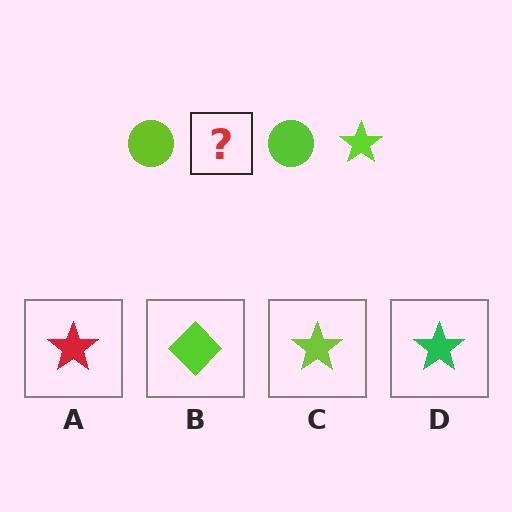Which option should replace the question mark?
Option C.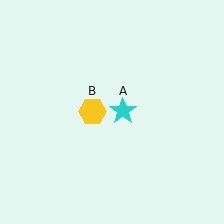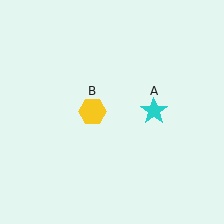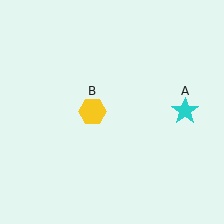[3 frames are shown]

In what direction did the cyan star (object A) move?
The cyan star (object A) moved right.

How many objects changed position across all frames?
1 object changed position: cyan star (object A).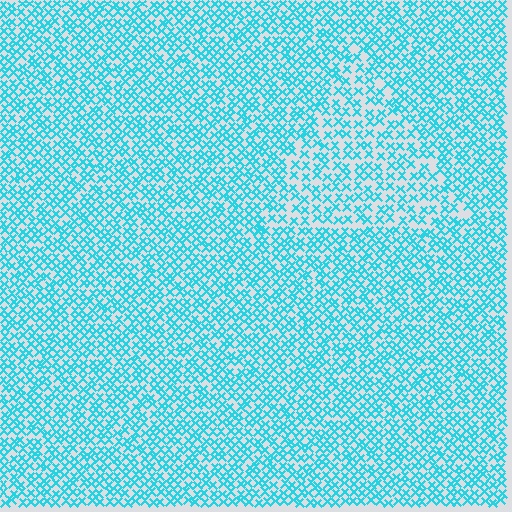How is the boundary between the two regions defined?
The boundary is defined by a change in element density (approximately 1.5x ratio). All elements are the same color, size, and shape.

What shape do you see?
I see a triangle.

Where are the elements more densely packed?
The elements are more densely packed outside the triangle boundary.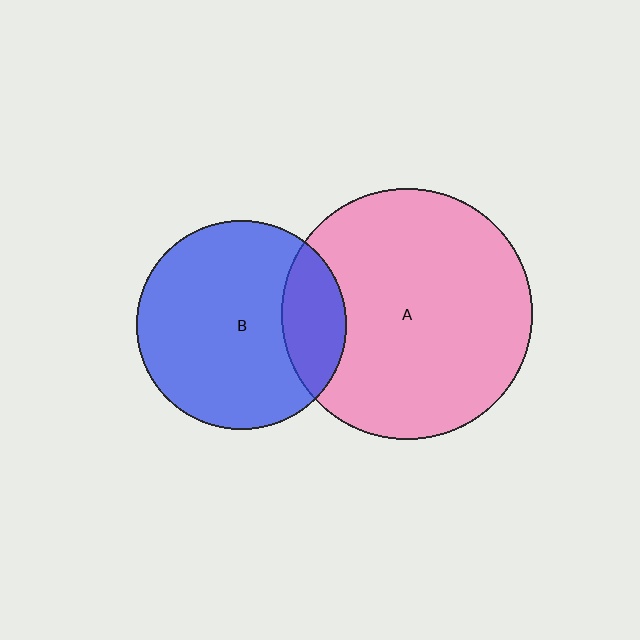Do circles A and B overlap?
Yes.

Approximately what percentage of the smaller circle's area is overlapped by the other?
Approximately 20%.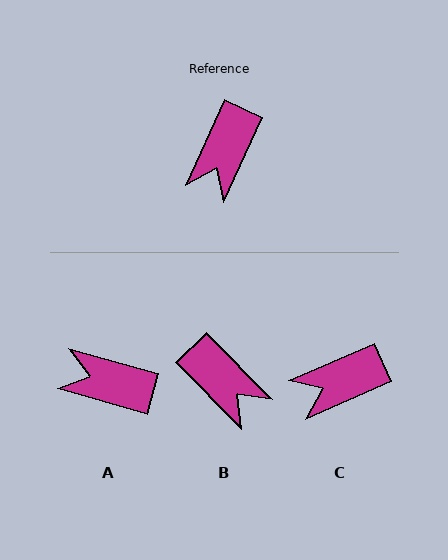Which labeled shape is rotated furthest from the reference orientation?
A, about 81 degrees away.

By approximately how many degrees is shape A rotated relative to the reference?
Approximately 81 degrees clockwise.